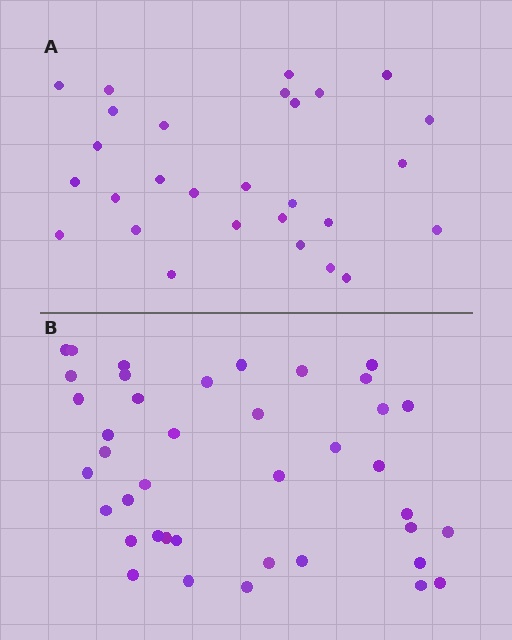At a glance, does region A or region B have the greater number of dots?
Region B (the bottom region) has more dots.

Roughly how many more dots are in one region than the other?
Region B has roughly 12 or so more dots than region A.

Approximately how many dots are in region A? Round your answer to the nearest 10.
About 30 dots. (The exact count is 28, which rounds to 30.)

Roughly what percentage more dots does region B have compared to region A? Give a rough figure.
About 45% more.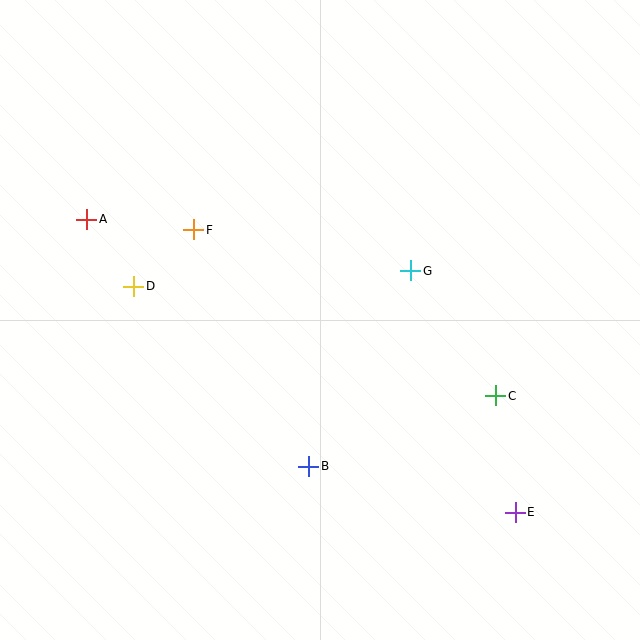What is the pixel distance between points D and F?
The distance between D and F is 83 pixels.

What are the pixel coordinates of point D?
Point D is at (134, 286).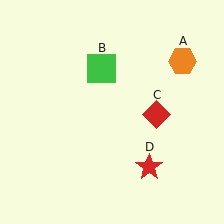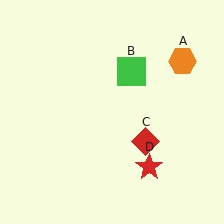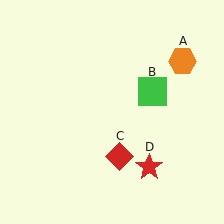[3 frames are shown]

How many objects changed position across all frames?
2 objects changed position: green square (object B), red diamond (object C).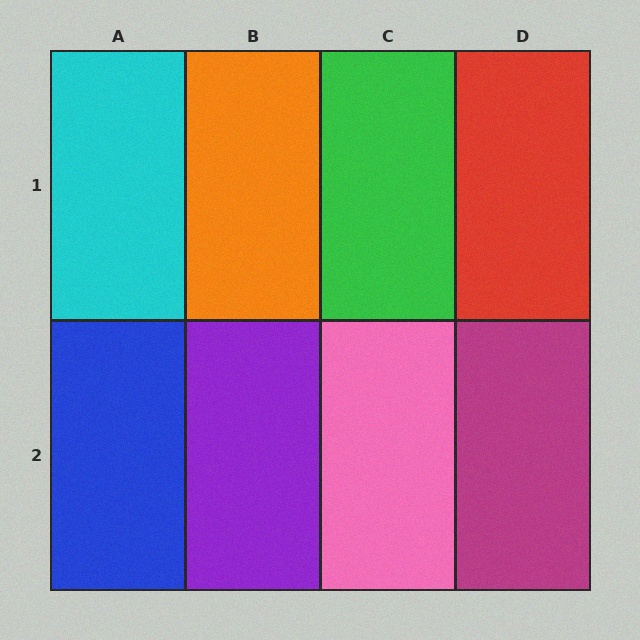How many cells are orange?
1 cell is orange.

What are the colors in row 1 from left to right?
Cyan, orange, green, red.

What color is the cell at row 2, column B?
Purple.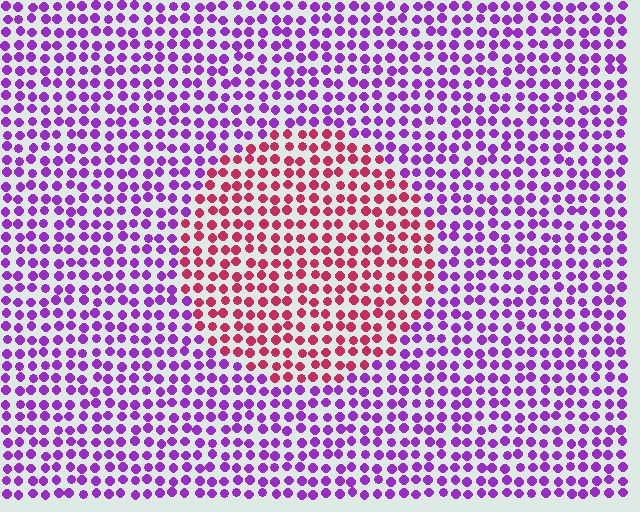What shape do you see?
I see a circle.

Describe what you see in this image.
The image is filled with small purple elements in a uniform arrangement. A circle-shaped region is visible where the elements are tinted to a slightly different hue, forming a subtle color boundary.